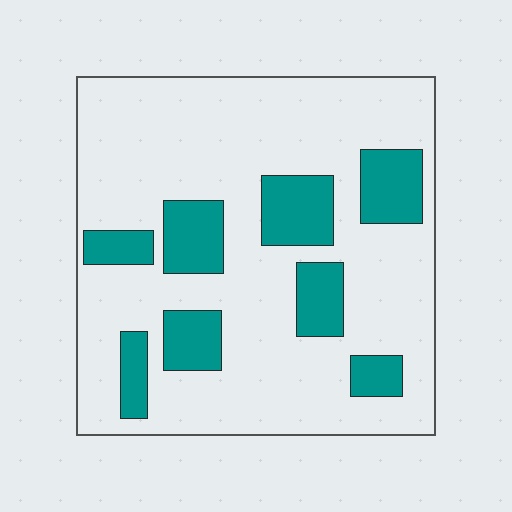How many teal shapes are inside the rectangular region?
8.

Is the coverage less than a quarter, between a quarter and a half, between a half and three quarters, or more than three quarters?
Less than a quarter.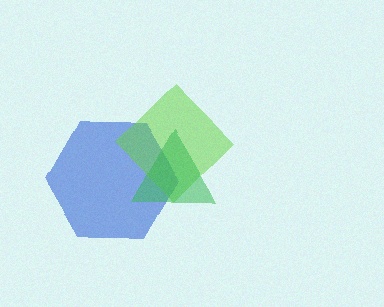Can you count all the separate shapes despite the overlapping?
Yes, there are 3 separate shapes.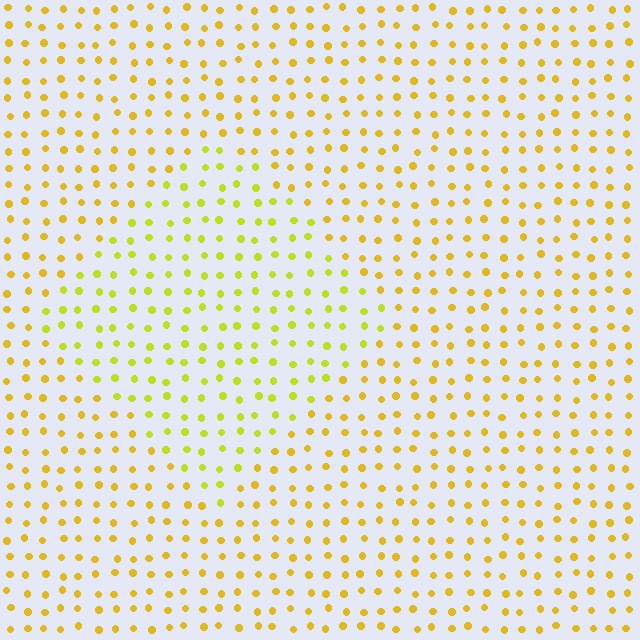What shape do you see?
I see a diamond.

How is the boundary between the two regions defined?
The boundary is defined purely by a slight shift in hue (about 22 degrees). Spacing, size, and orientation are identical on both sides.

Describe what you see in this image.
The image is filled with small yellow elements in a uniform arrangement. A diamond-shaped region is visible where the elements are tinted to a slightly different hue, forming a subtle color boundary.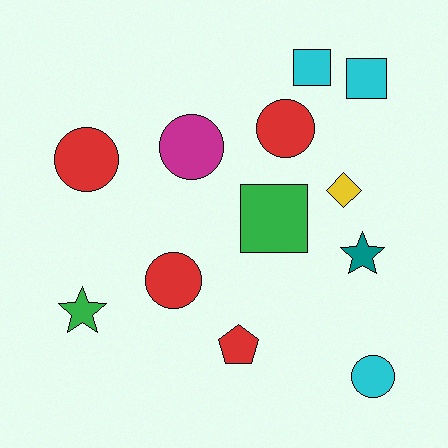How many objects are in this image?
There are 12 objects.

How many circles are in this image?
There are 5 circles.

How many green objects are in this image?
There are 2 green objects.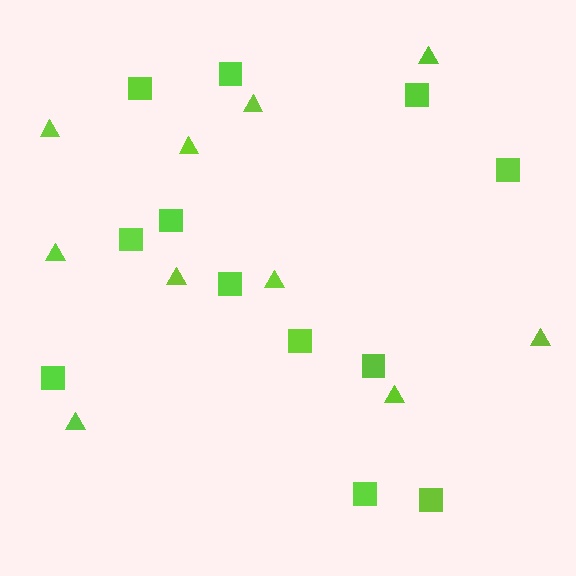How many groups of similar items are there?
There are 2 groups: one group of squares (12) and one group of triangles (10).